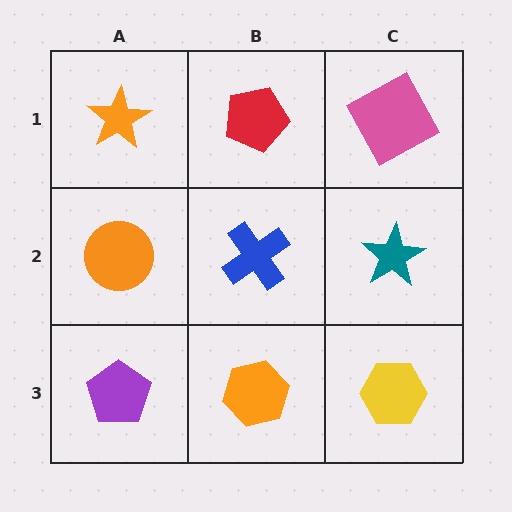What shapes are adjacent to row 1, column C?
A teal star (row 2, column C), a red pentagon (row 1, column B).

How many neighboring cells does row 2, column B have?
4.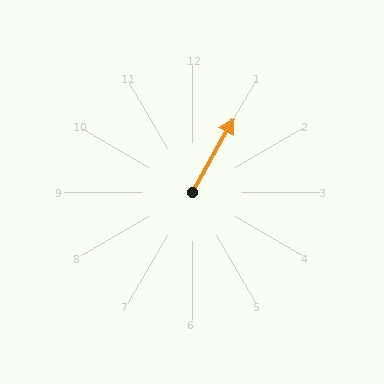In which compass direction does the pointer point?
Northeast.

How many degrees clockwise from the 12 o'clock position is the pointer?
Approximately 30 degrees.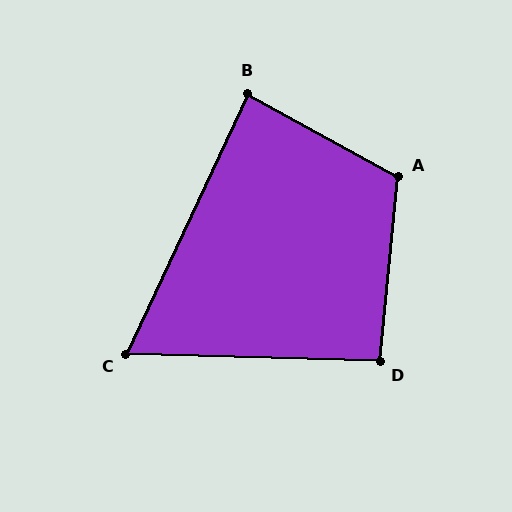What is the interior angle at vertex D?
Approximately 94 degrees (approximately right).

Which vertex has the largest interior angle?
A, at approximately 113 degrees.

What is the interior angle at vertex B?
Approximately 86 degrees (approximately right).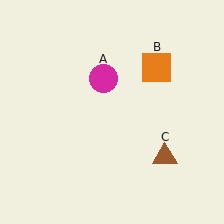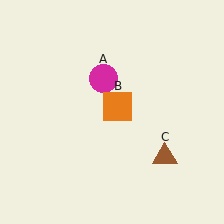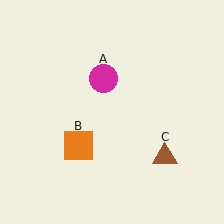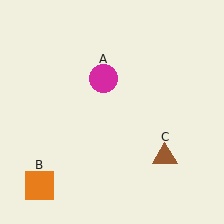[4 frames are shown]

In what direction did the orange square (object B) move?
The orange square (object B) moved down and to the left.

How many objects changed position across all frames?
1 object changed position: orange square (object B).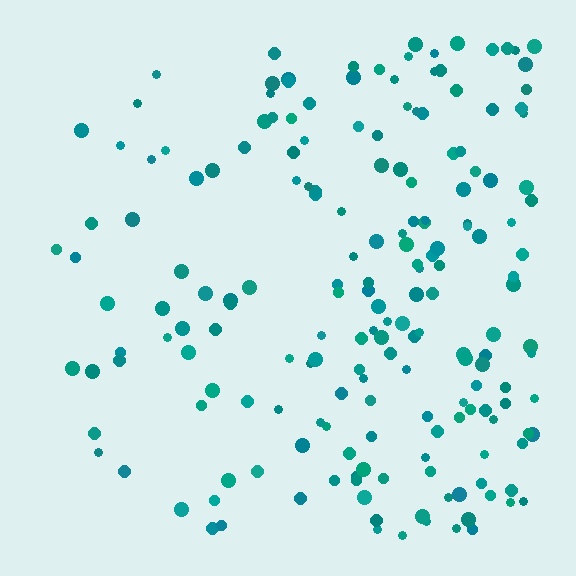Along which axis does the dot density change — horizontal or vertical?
Horizontal.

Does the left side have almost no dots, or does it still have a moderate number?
Still a moderate number, just noticeably fewer than the right.